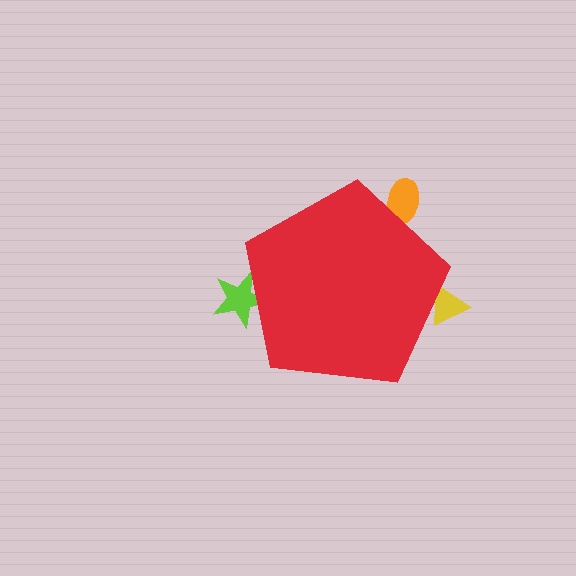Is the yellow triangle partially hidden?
Yes, the yellow triangle is partially hidden behind the red pentagon.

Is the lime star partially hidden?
Yes, the lime star is partially hidden behind the red pentagon.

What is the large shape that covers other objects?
A red pentagon.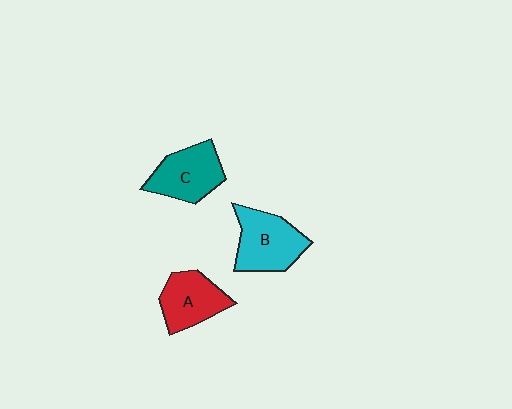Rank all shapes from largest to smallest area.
From largest to smallest: B (cyan), C (teal), A (red).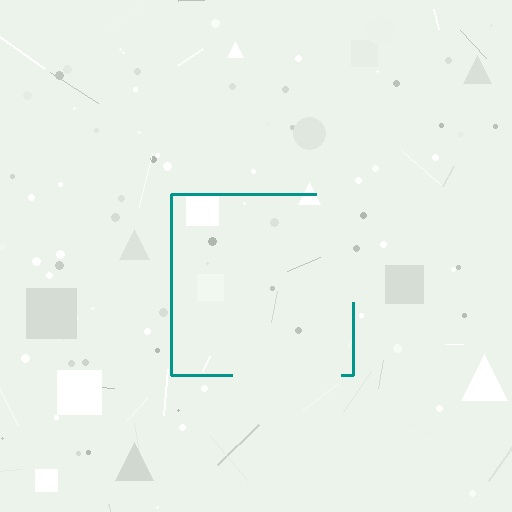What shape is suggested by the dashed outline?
The dashed outline suggests a square.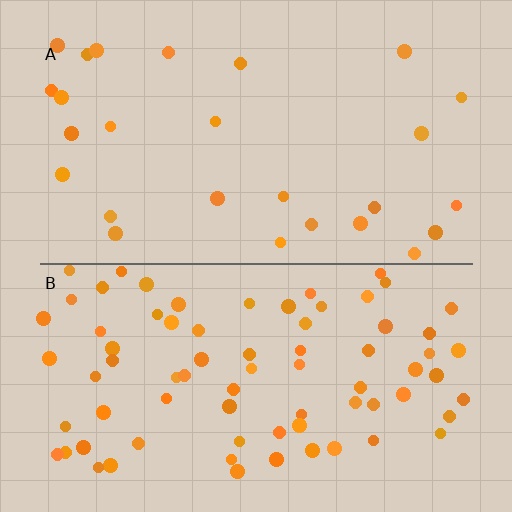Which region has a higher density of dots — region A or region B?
B (the bottom).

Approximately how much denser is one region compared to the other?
Approximately 2.8× — region B over region A.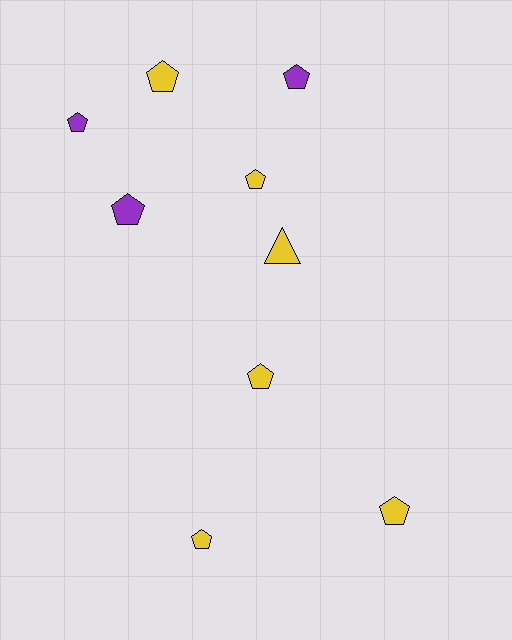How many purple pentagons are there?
There are 3 purple pentagons.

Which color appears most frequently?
Yellow, with 6 objects.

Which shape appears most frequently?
Pentagon, with 8 objects.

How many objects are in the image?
There are 9 objects.